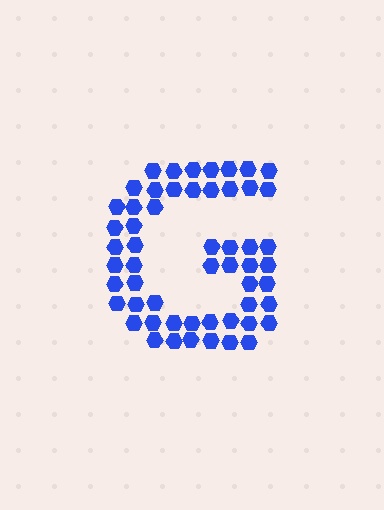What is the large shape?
The large shape is the letter G.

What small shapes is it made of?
It is made of small hexagons.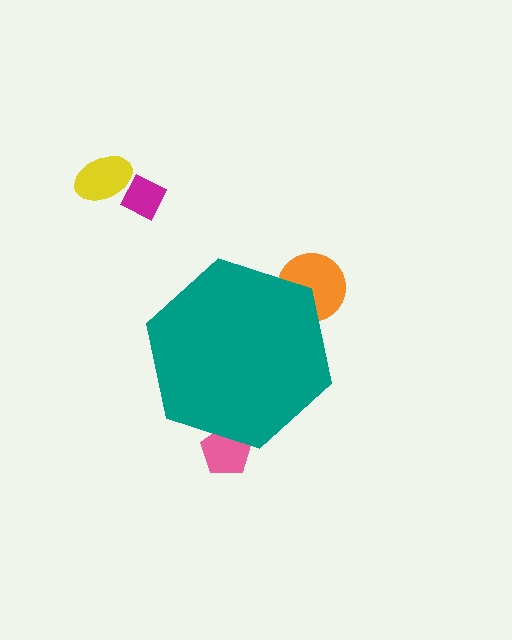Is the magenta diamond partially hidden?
No, the magenta diamond is fully visible.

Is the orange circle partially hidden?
Yes, the orange circle is partially hidden behind the teal hexagon.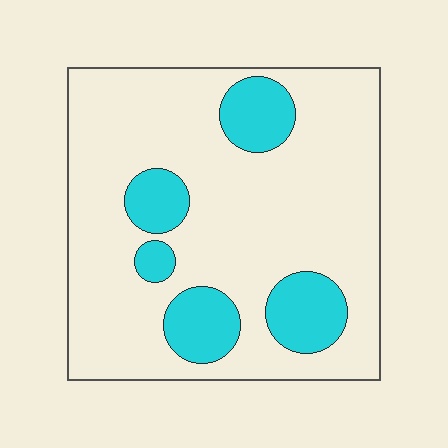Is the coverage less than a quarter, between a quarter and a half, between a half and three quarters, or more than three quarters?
Less than a quarter.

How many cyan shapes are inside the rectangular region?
5.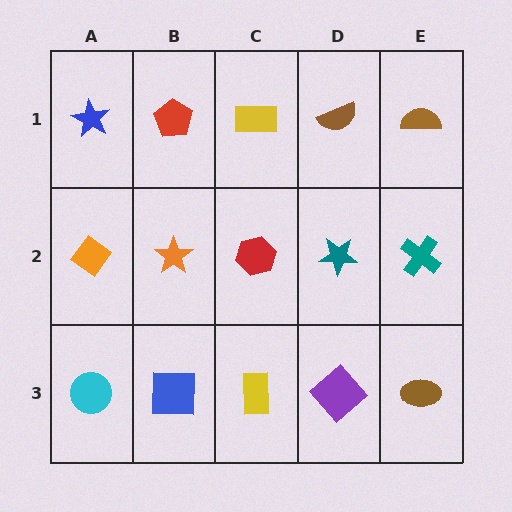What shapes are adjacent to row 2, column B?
A red pentagon (row 1, column B), a blue square (row 3, column B), an orange diamond (row 2, column A), a red hexagon (row 2, column C).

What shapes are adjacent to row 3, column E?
A teal cross (row 2, column E), a purple diamond (row 3, column D).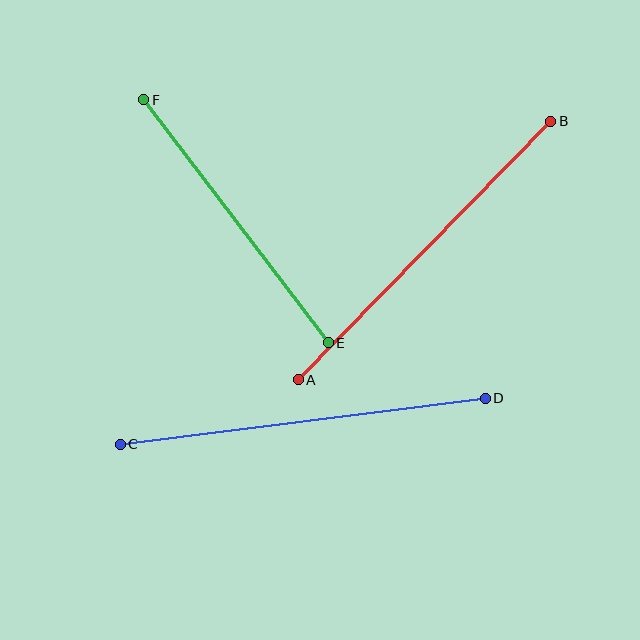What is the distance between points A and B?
The distance is approximately 361 pixels.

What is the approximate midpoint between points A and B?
The midpoint is at approximately (424, 250) pixels.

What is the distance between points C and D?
The distance is approximately 368 pixels.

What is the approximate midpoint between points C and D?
The midpoint is at approximately (303, 421) pixels.